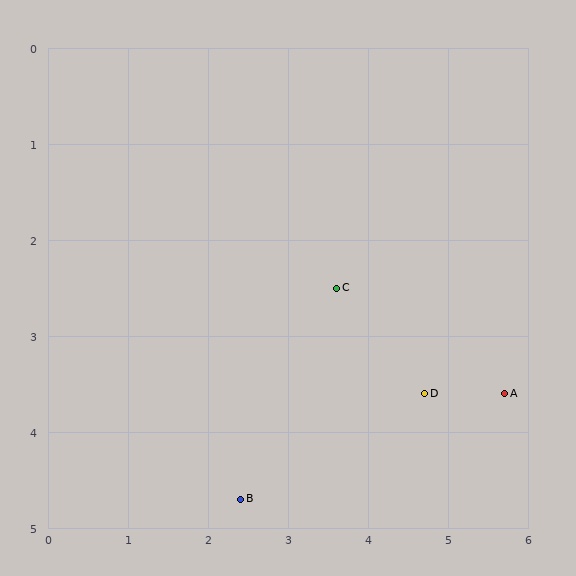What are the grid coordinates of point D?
Point D is at approximately (4.7, 3.6).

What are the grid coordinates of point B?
Point B is at approximately (2.4, 4.7).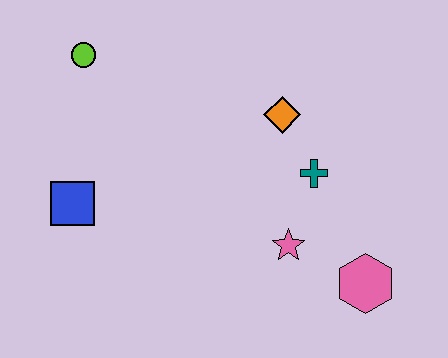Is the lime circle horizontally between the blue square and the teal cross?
Yes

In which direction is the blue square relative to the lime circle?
The blue square is below the lime circle.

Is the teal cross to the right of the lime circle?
Yes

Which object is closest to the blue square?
The lime circle is closest to the blue square.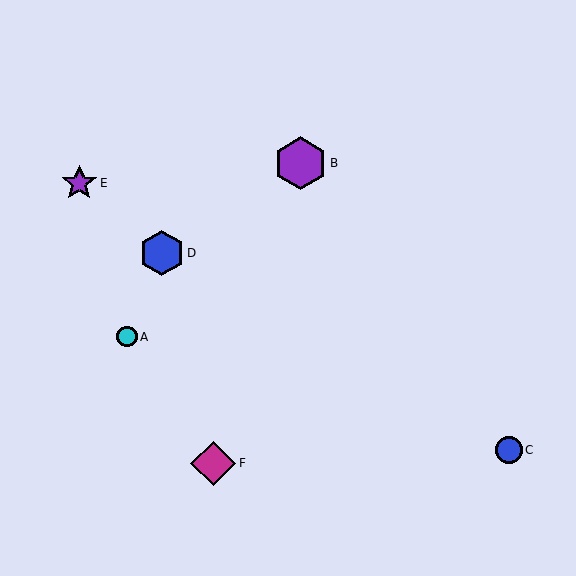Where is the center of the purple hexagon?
The center of the purple hexagon is at (301, 163).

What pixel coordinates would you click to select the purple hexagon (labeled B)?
Click at (301, 163) to select the purple hexagon B.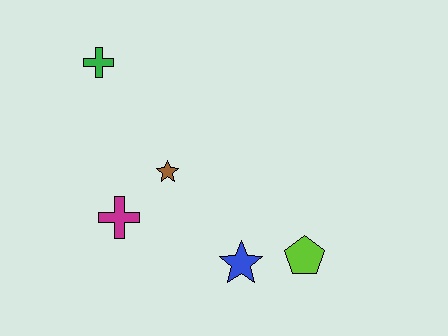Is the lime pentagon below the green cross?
Yes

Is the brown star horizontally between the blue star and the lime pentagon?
No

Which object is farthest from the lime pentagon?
The green cross is farthest from the lime pentagon.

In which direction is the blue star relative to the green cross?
The blue star is below the green cross.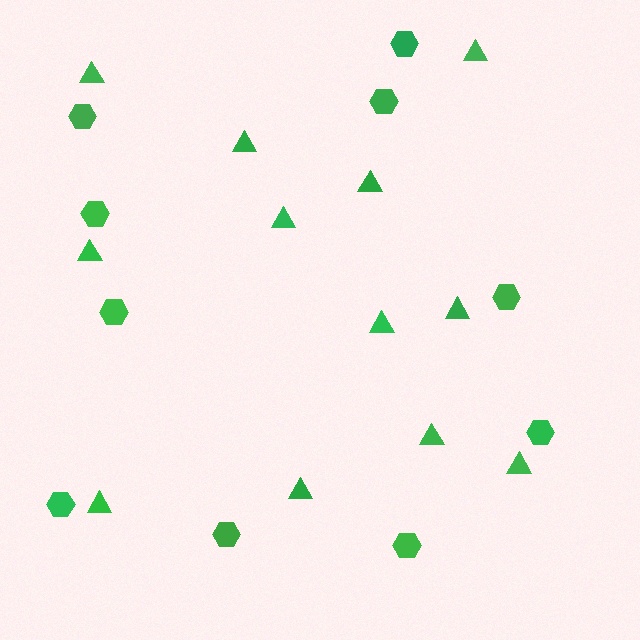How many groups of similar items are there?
There are 2 groups: one group of triangles (12) and one group of hexagons (10).